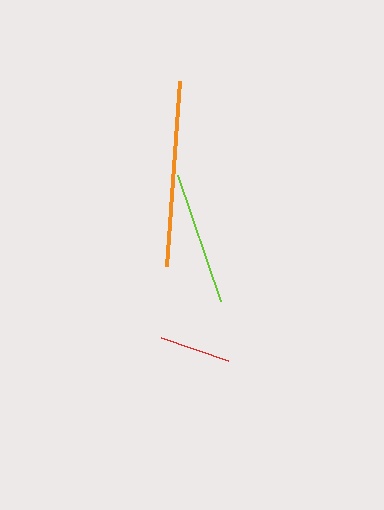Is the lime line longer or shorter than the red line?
The lime line is longer than the red line.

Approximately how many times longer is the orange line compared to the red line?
The orange line is approximately 2.6 times the length of the red line.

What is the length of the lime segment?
The lime segment is approximately 133 pixels long.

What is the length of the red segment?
The red segment is approximately 71 pixels long.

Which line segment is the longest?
The orange line is the longest at approximately 185 pixels.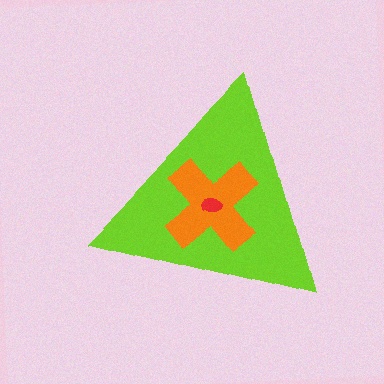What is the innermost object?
The red ellipse.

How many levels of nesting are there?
3.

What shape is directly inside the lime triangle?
The orange cross.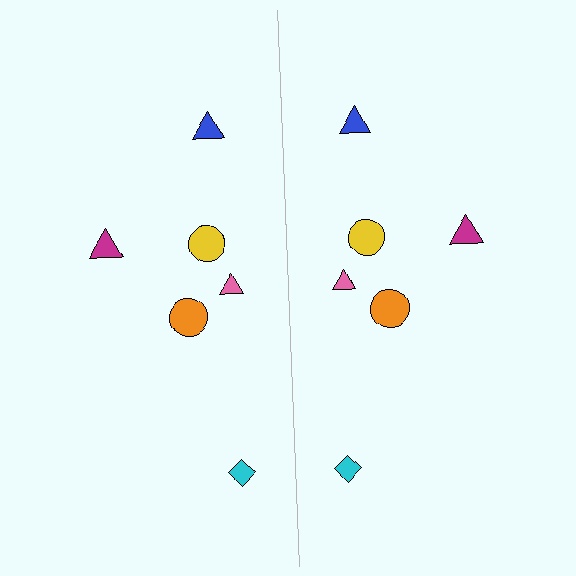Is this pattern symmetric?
Yes, this pattern has bilateral (reflection) symmetry.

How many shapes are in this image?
There are 12 shapes in this image.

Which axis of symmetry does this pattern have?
The pattern has a vertical axis of symmetry running through the center of the image.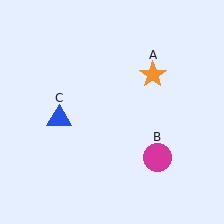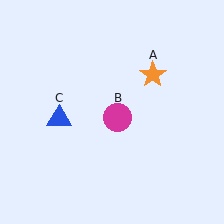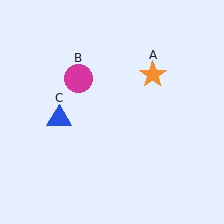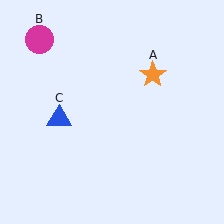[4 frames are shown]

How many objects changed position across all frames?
1 object changed position: magenta circle (object B).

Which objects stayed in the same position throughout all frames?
Orange star (object A) and blue triangle (object C) remained stationary.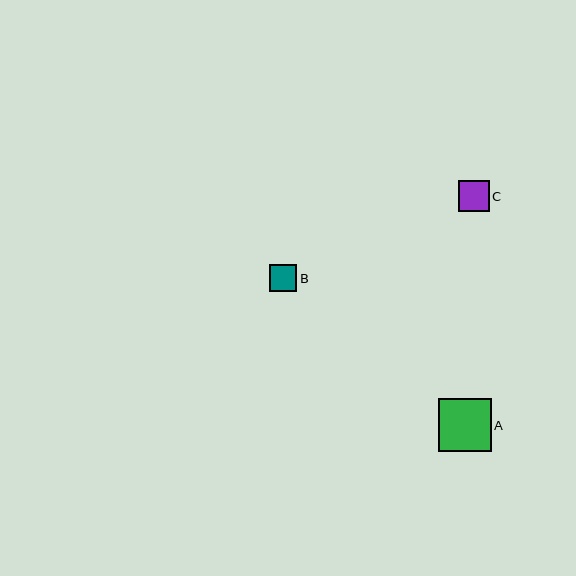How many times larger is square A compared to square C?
Square A is approximately 1.7 times the size of square C.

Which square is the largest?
Square A is the largest with a size of approximately 53 pixels.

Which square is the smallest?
Square B is the smallest with a size of approximately 27 pixels.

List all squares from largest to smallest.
From largest to smallest: A, C, B.